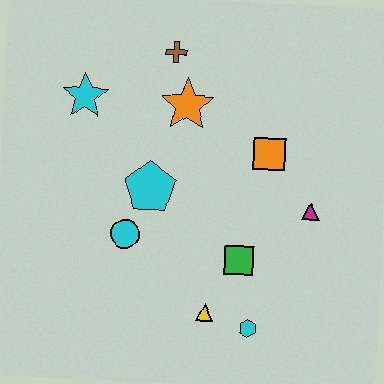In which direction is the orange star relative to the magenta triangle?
The orange star is to the left of the magenta triangle.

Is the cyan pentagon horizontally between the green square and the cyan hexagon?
No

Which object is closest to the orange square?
The magenta triangle is closest to the orange square.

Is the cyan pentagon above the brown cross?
No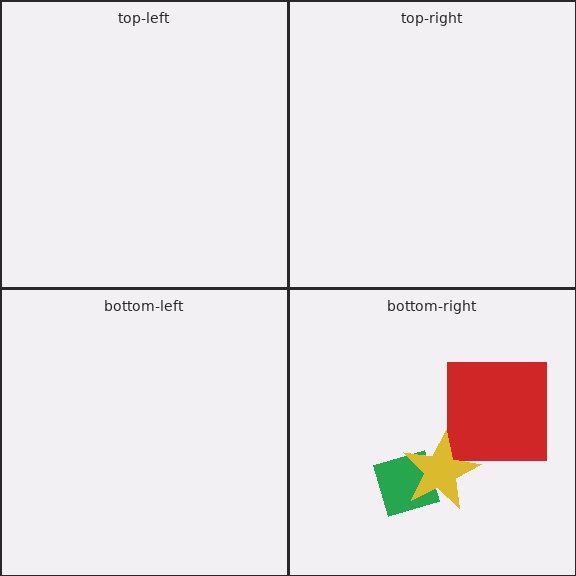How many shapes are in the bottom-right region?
3.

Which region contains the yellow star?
The bottom-right region.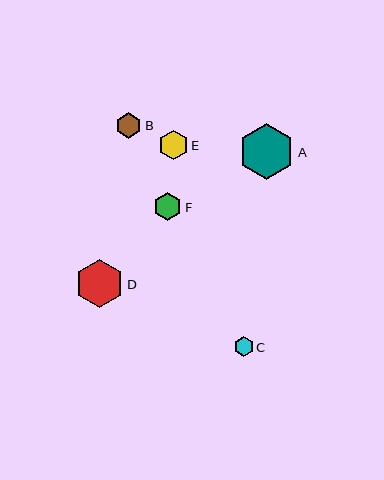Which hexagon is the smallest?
Hexagon C is the smallest with a size of approximately 19 pixels.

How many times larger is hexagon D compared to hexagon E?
Hexagon D is approximately 1.6 times the size of hexagon E.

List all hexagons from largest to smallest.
From largest to smallest: A, D, E, F, B, C.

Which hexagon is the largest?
Hexagon A is the largest with a size of approximately 56 pixels.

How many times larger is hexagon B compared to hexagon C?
Hexagon B is approximately 1.3 times the size of hexagon C.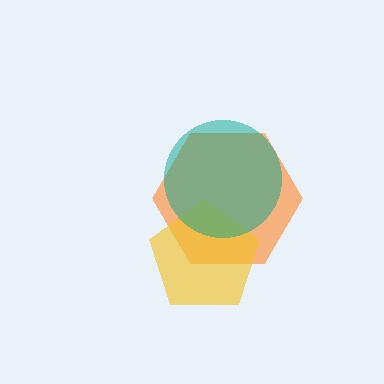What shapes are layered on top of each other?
The layered shapes are: an orange hexagon, a yellow pentagon, a teal circle.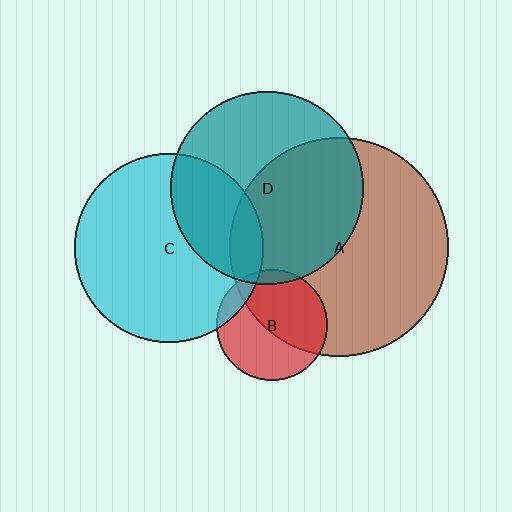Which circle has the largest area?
Circle A (brown).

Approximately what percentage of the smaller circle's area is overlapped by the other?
Approximately 10%.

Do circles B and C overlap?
Yes.